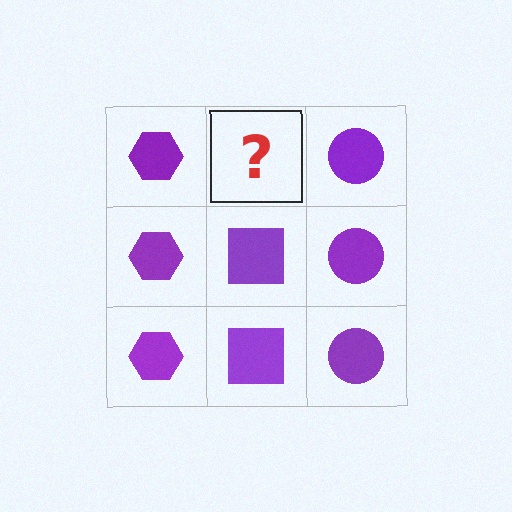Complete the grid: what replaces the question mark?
The question mark should be replaced with a purple square.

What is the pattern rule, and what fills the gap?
The rule is that each column has a consistent shape. The gap should be filled with a purple square.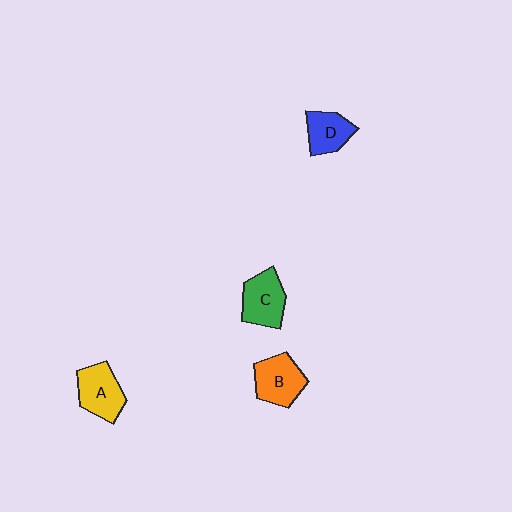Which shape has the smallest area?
Shape D (blue).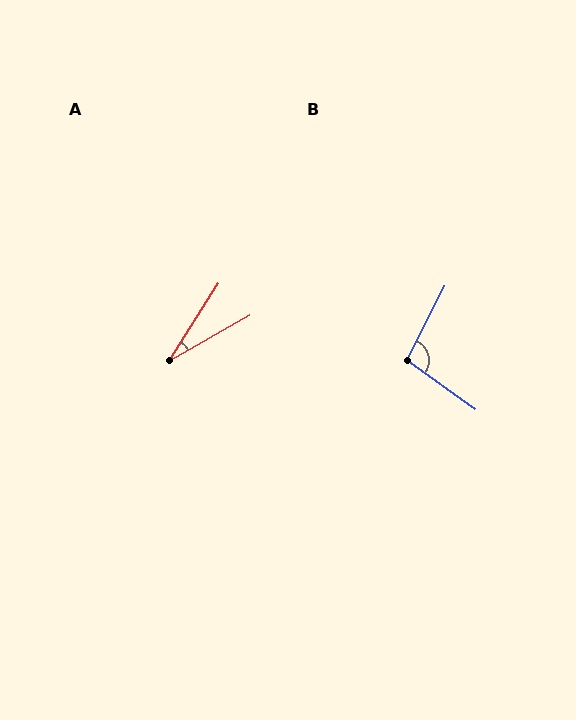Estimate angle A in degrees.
Approximately 28 degrees.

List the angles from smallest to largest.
A (28°), B (99°).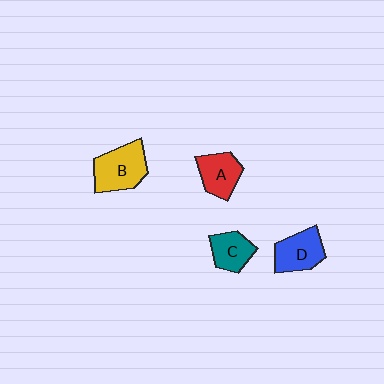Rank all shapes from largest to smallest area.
From largest to smallest: B (yellow), D (blue), A (red), C (teal).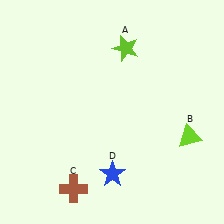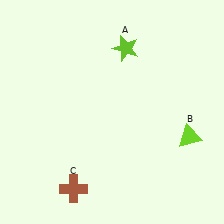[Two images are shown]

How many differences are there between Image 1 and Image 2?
There is 1 difference between the two images.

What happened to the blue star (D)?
The blue star (D) was removed in Image 2. It was in the bottom-right area of Image 1.